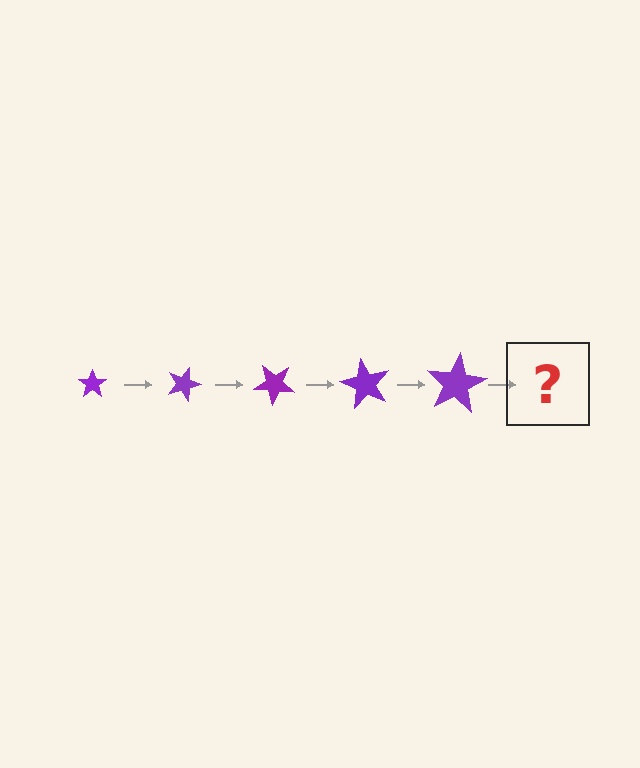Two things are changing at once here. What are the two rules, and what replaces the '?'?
The two rules are that the star grows larger each step and it rotates 20 degrees each step. The '?' should be a star, larger than the previous one and rotated 100 degrees from the start.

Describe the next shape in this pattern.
It should be a star, larger than the previous one and rotated 100 degrees from the start.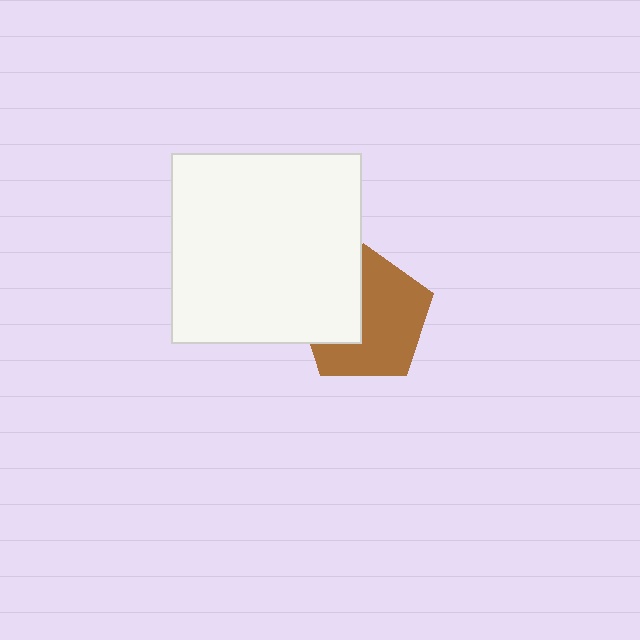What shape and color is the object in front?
The object in front is a white square.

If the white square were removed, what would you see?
You would see the complete brown pentagon.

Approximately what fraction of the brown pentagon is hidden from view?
Roughly 36% of the brown pentagon is hidden behind the white square.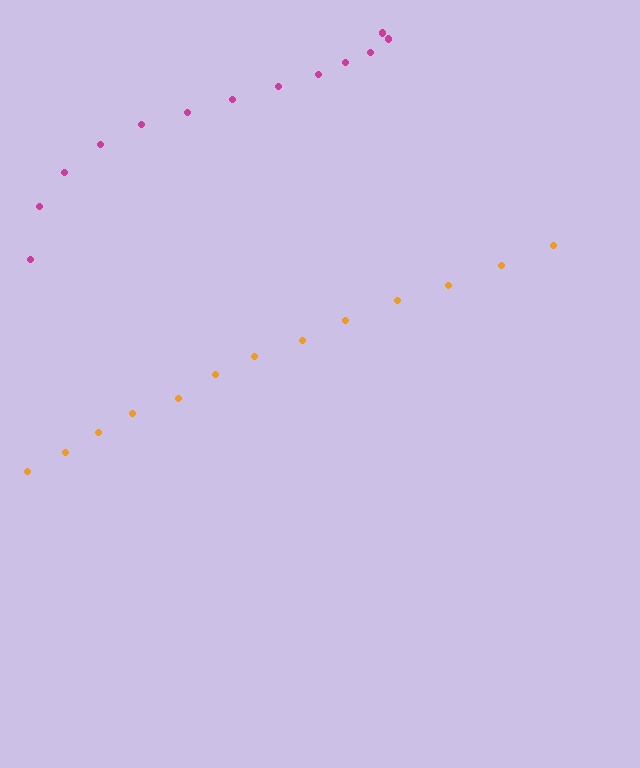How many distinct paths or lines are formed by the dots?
There are 2 distinct paths.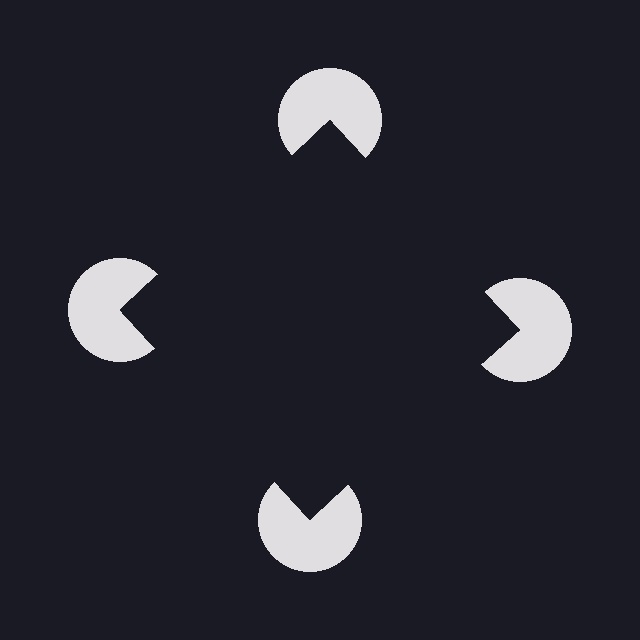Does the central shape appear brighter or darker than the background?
It typically appears slightly darker than the background, even though no actual brightness change is drawn.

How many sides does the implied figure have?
4 sides.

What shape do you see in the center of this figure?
An illusory square — its edges are inferred from the aligned wedge cuts in the pac-man discs, not physically drawn.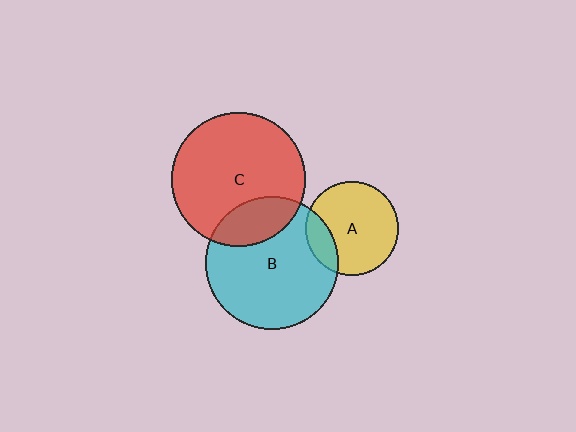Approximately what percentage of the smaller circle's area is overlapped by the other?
Approximately 20%.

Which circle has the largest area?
Circle C (red).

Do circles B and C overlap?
Yes.